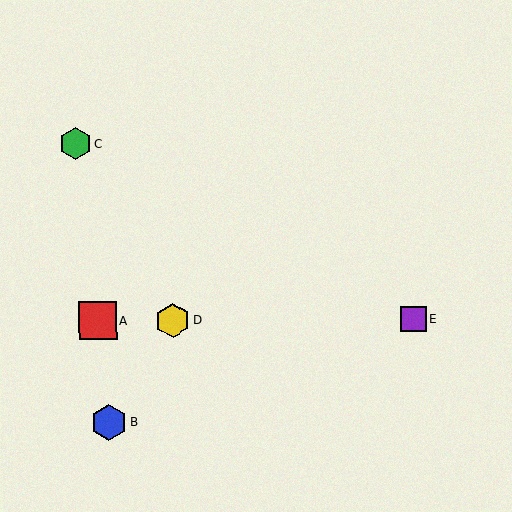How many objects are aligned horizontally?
3 objects (A, D, E) are aligned horizontally.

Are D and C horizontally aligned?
No, D is at y≈320 and C is at y≈144.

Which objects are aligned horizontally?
Objects A, D, E are aligned horizontally.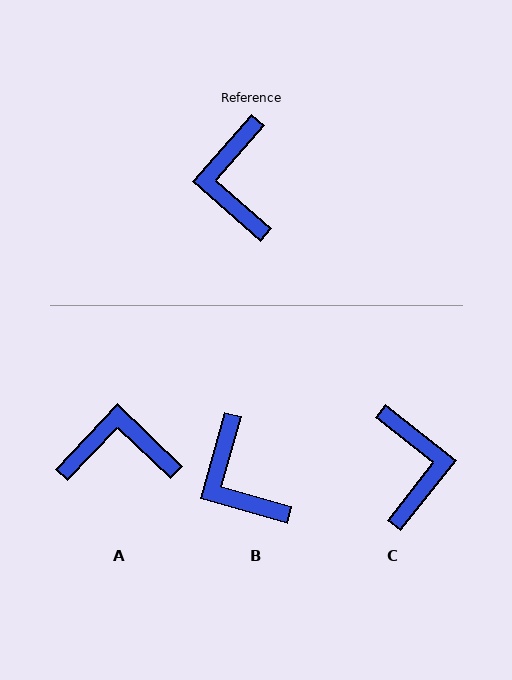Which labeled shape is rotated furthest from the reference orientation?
C, about 177 degrees away.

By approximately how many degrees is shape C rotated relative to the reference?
Approximately 177 degrees clockwise.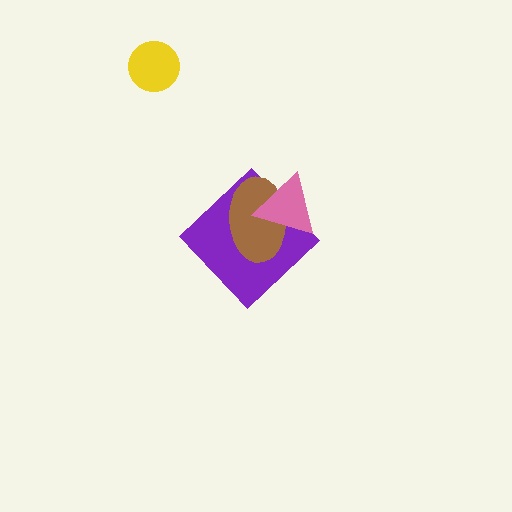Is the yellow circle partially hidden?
No, no other shape covers it.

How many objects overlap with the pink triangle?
2 objects overlap with the pink triangle.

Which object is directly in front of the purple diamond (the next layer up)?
The brown ellipse is directly in front of the purple diamond.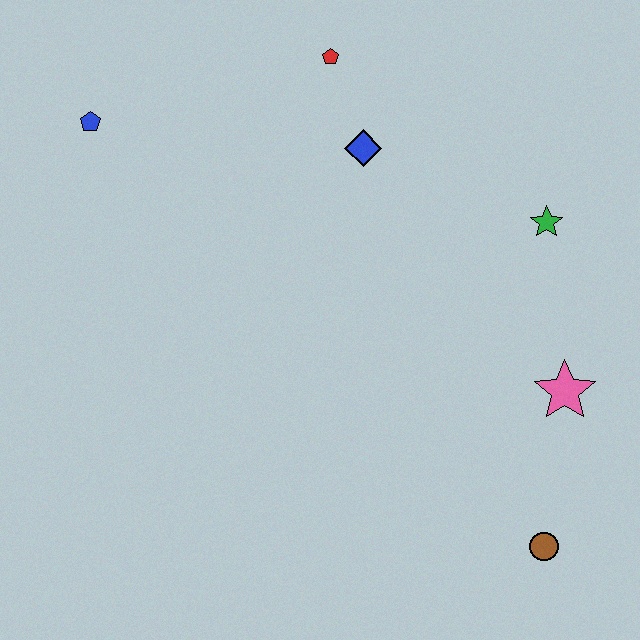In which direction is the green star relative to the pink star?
The green star is above the pink star.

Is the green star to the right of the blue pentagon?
Yes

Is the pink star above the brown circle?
Yes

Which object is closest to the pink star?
The brown circle is closest to the pink star.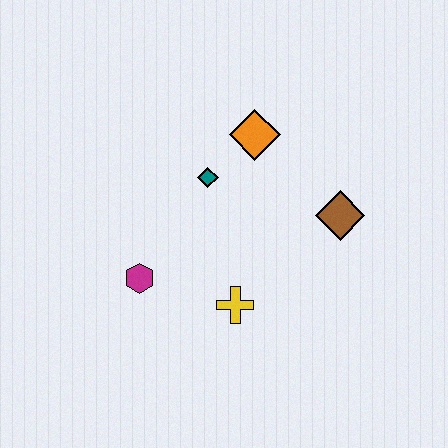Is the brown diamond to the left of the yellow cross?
No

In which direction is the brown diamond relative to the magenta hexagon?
The brown diamond is to the right of the magenta hexagon.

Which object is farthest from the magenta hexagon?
The brown diamond is farthest from the magenta hexagon.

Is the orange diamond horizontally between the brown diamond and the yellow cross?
Yes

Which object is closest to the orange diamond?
The teal diamond is closest to the orange diamond.